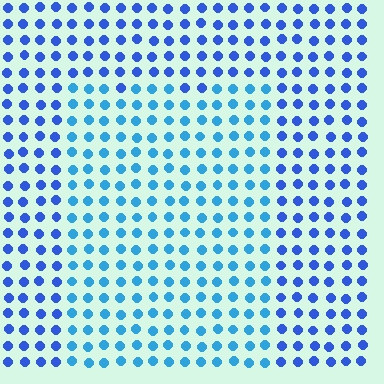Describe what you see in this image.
The image is filled with small blue elements in a uniform arrangement. A rectangle-shaped region is visible where the elements are tinted to a slightly different hue, forming a subtle color boundary.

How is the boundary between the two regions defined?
The boundary is defined purely by a slight shift in hue (about 26 degrees). Spacing, size, and orientation are identical on both sides.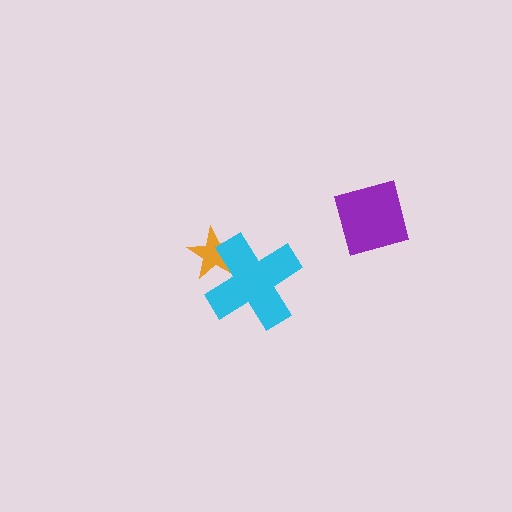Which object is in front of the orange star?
The cyan cross is in front of the orange star.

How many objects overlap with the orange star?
1 object overlaps with the orange star.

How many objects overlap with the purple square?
0 objects overlap with the purple square.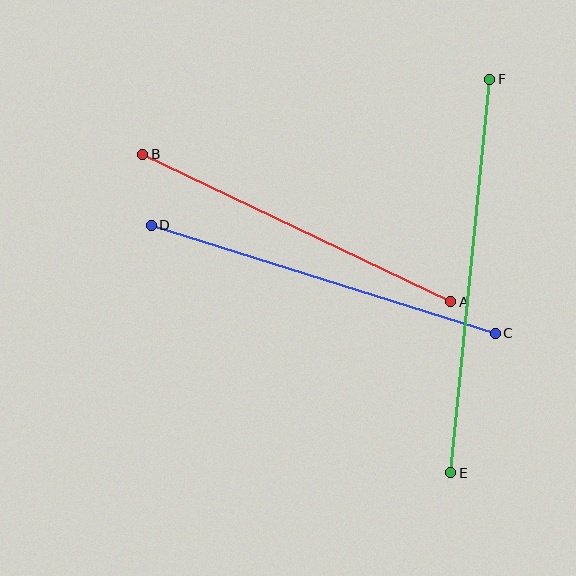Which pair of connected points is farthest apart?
Points E and F are farthest apart.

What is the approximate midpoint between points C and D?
The midpoint is at approximately (323, 279) pixels.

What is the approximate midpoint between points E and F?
The midpoint is at approximately (470, 276) pixels.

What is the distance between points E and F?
The distance is approximately 396 pixels.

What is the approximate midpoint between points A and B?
The midpoint is at approximately (297, 228) pixels.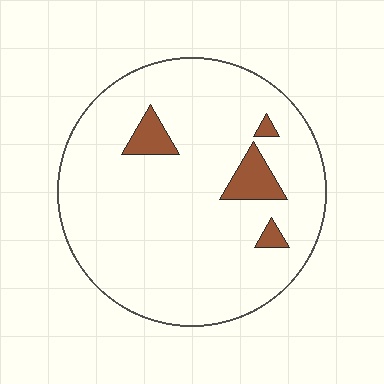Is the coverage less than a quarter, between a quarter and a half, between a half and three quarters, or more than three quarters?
Less than a quarter.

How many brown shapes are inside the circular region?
4.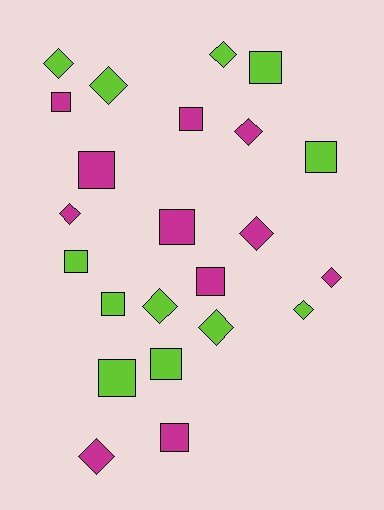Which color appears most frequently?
Lime, with 12 objects.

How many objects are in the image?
There are 23 objects.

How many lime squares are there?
There are 6 lime squares.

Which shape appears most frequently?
Square, with 12 objects.